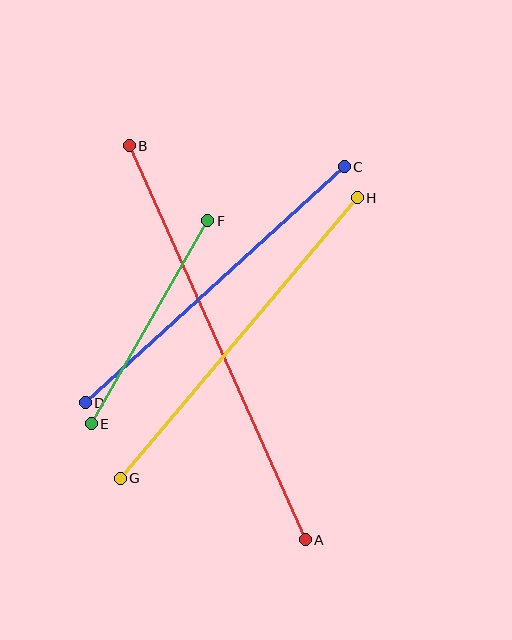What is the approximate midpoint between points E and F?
The midpoint is at approximately (149, 322) pixels.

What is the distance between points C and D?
The distance is approximately 350 pixels.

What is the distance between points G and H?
The distance is approximately 367 pixels.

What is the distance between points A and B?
The distance is approximately 432 pixels.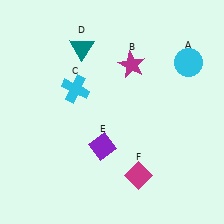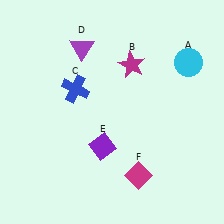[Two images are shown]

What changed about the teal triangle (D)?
In Image 1, D is teal. In Image 2, it changed to purple.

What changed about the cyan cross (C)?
In Image 1, C is cyan. In Image 2, it changed to blue.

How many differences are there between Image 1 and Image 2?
There are 2 differences between the two images.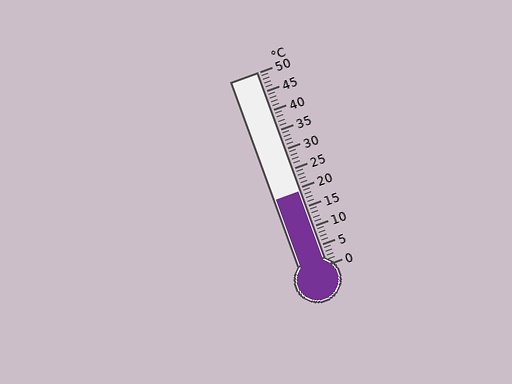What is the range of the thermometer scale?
The thermometer scale ranges from 0°C to 50°C.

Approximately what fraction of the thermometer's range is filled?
The thermometer is filled to approximately 40% of its range.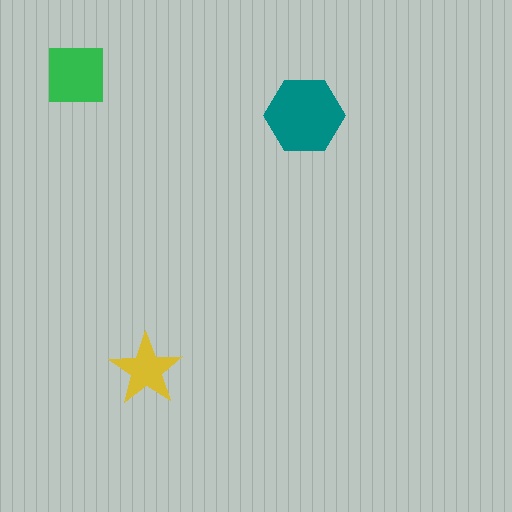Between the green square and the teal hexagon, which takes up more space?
The teal hexagon.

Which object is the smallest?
The yellow star.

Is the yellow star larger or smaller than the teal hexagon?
Smaller.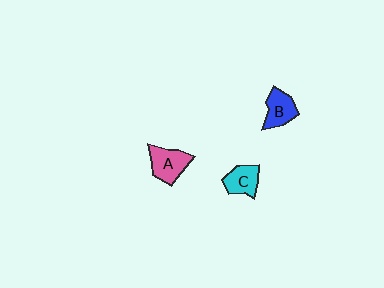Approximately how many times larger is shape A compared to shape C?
Approximately 1.2 times.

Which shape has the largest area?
Shape A (pink).